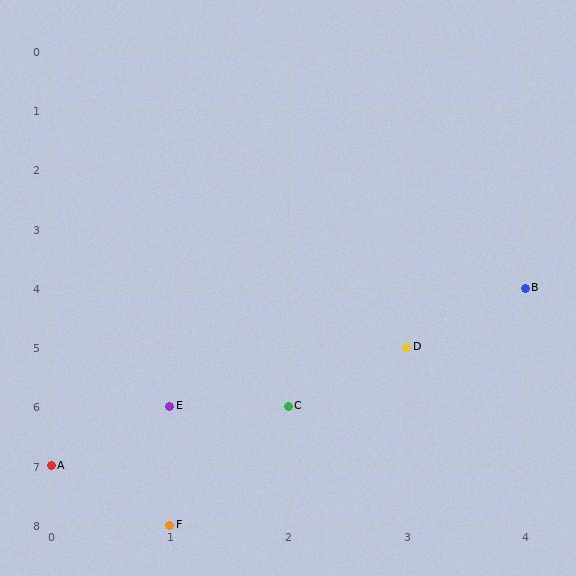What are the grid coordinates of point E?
Point E is at grid coordinates (1, 6).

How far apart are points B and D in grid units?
Points B and D are 1 column and 1 row apart (about 1.4 grid units diagonally).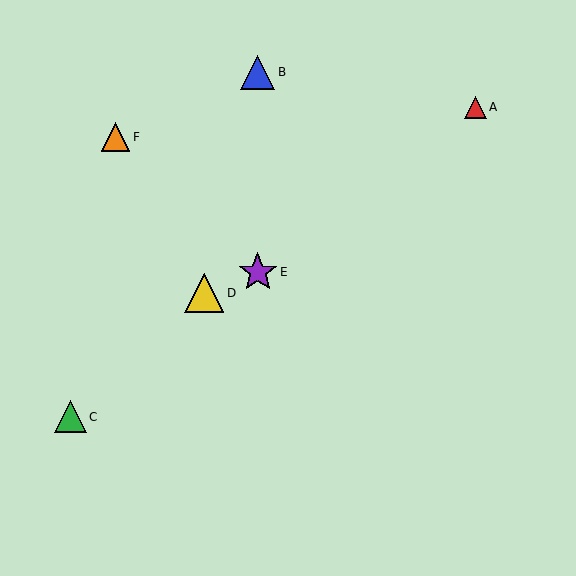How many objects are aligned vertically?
2 objects (B, E) are aligned vertically.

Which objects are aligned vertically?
Objects B, E are aligned vertically.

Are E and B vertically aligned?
Yes, both are at x≈258.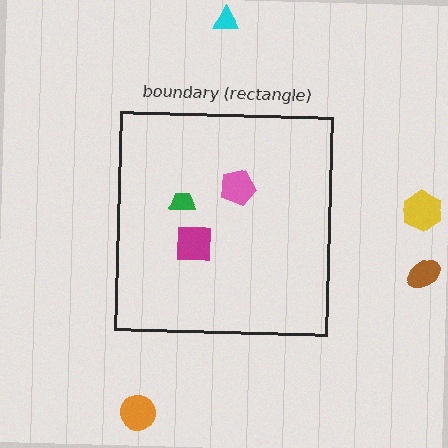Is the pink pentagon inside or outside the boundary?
Inside.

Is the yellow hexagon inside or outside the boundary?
Outside.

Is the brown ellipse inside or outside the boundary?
Outside.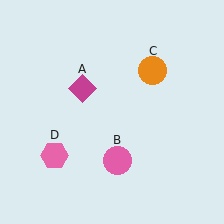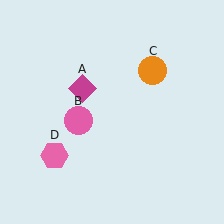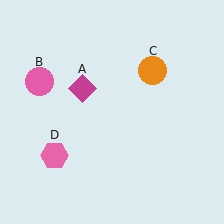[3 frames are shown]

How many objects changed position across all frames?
1 object changed position: pink circle (object B).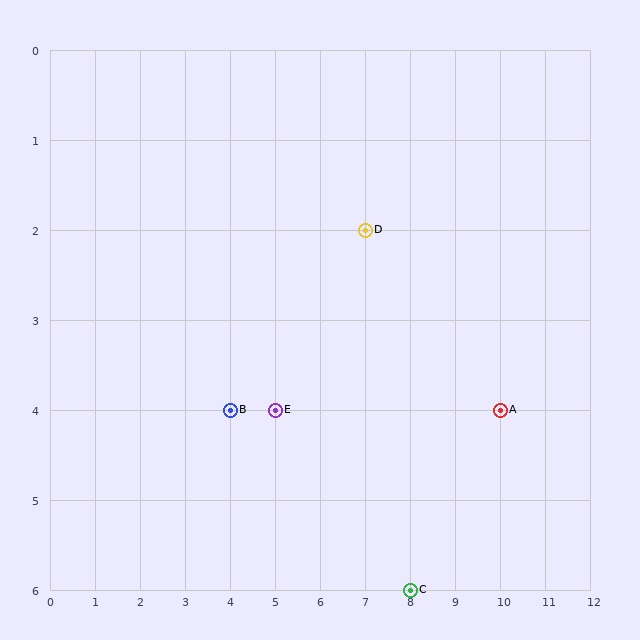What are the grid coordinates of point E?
Point E is at grid coordinates (5, 4).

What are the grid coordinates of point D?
Point D is at grid coordinates (7, 2).